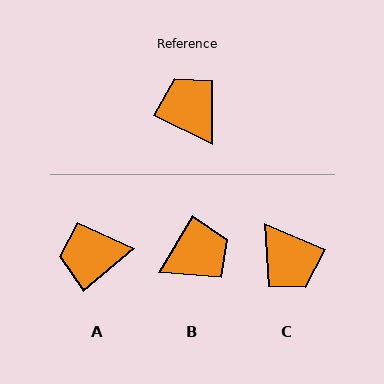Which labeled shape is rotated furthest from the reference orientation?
C, about 177 degrees away.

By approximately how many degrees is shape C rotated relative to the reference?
Approximately 177 degrees clockwise.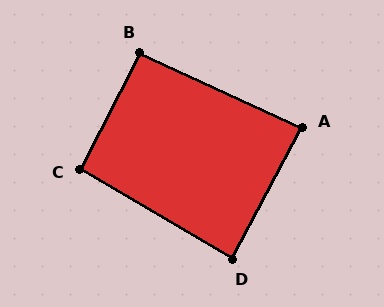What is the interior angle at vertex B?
Approximately 93 degrees (approximately right).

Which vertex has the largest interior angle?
C, at approximately 93 degrees.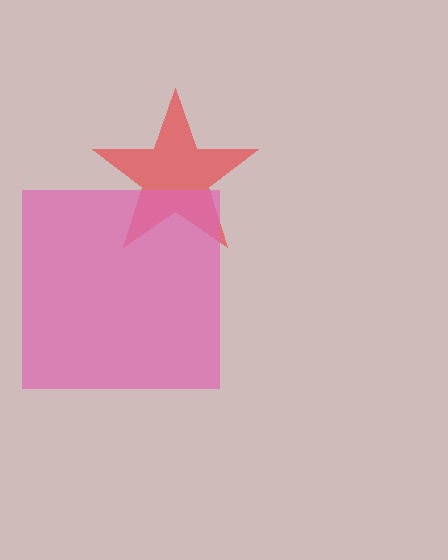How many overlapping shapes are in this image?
There are 2 overlapping shapes in the image.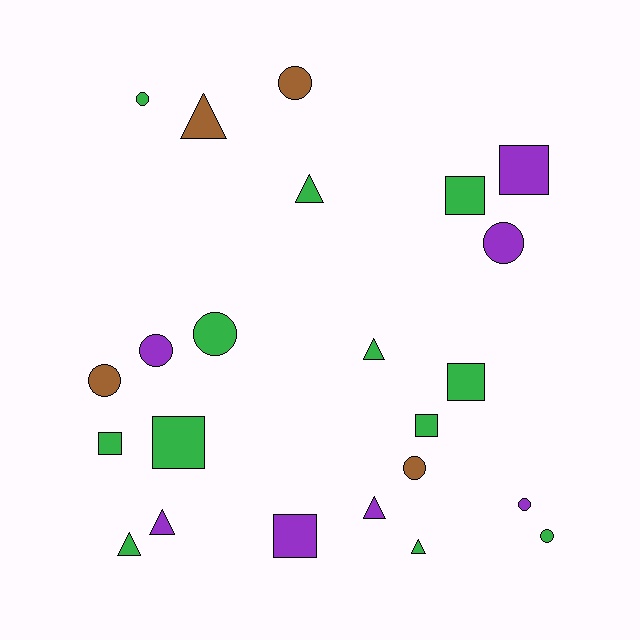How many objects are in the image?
There are 23 objects.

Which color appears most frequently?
Green, with 12 objects.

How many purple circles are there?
There are 3 purple circles.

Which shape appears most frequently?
Circle, with 9 objects.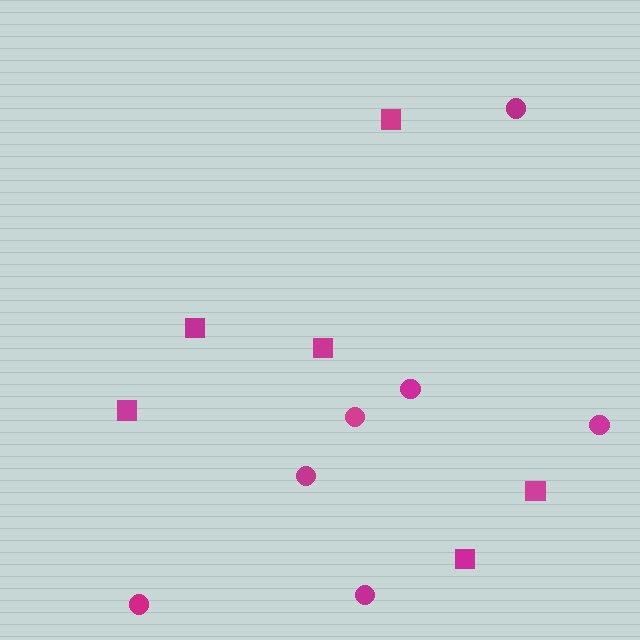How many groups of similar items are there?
There are 2 groups: one group of squares (6) and one group of circles (7).